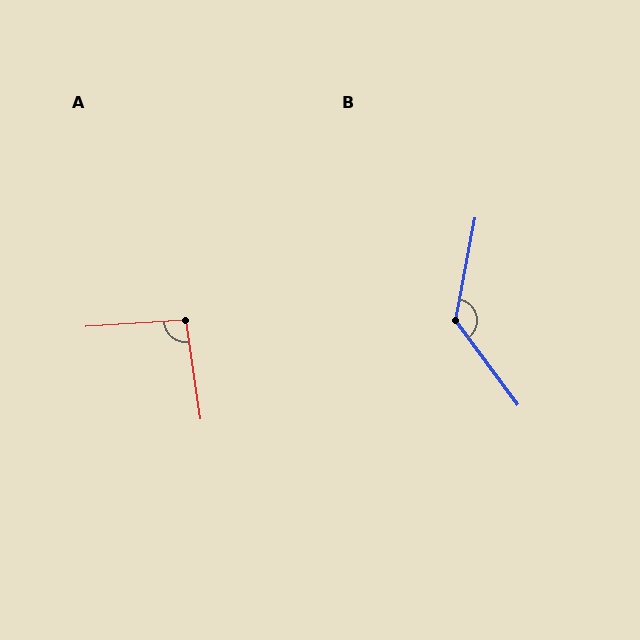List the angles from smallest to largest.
A (95°), B (133°).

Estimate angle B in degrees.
Approximately 133 degrees.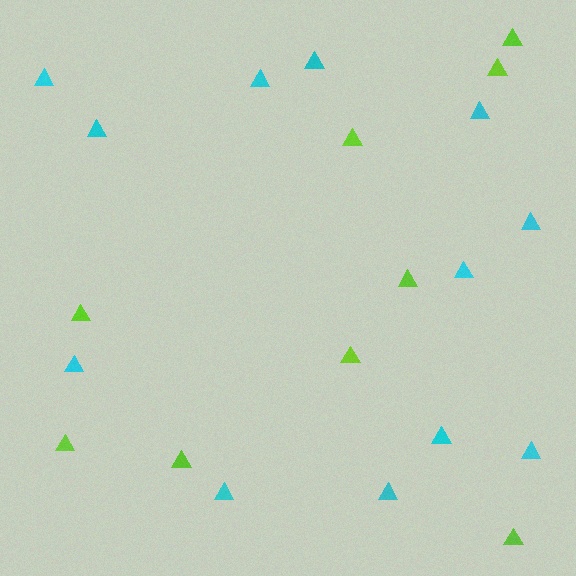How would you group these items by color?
There are 2 groups: one group of cyan triangles (12) and one group of lime triangles (9).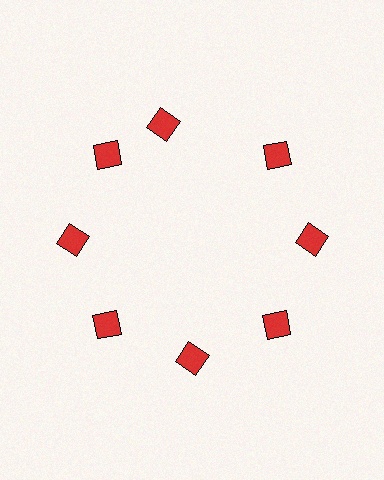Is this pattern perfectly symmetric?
No. The 8 red diamonds are arranged in a ring, but one element near the 12 o'clock position is rotated out of alignment along the ring, breaking the 8-fold rotational symmetry.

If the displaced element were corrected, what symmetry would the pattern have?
It would have 8-fold rotational symmetry — the pattern would map onto itself every 45 degrees.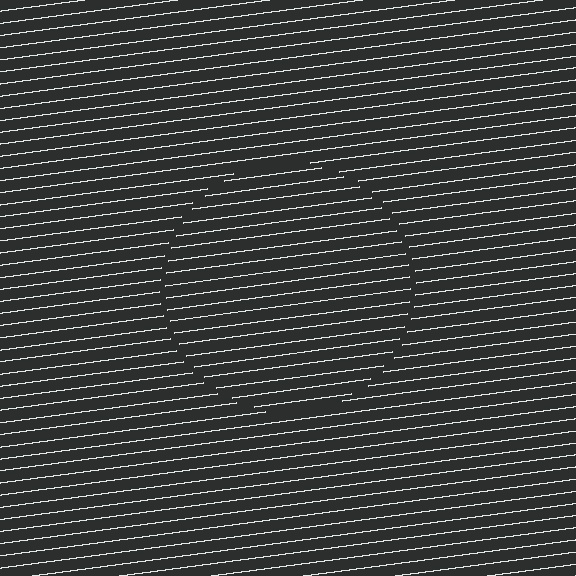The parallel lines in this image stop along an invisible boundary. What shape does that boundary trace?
An illusory circle. The interior of the shape contains the same grating, shifted by half a period — the contour is defined by the phase discontinuity where line-ends from the inner and outer gratings abut.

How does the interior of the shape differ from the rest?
The interior of the shape contains the same grating, shifted by half a period — the contour is defined by the phase discontinuity where line-ends from the inner and outer gratings abut.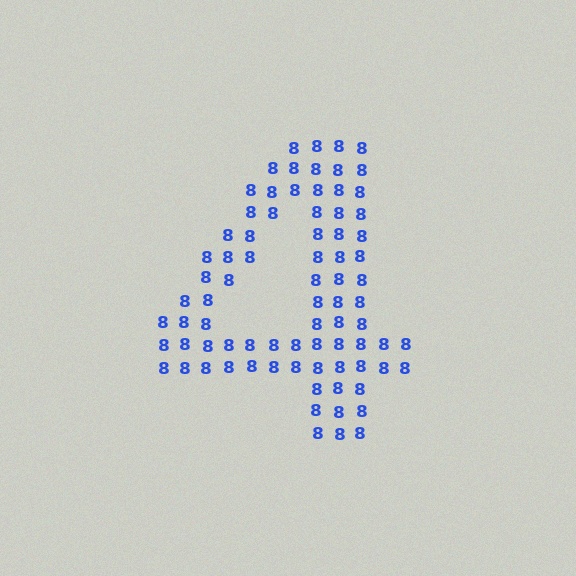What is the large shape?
The large shape is the digit 4.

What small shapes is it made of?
It is made of small digit 8's.